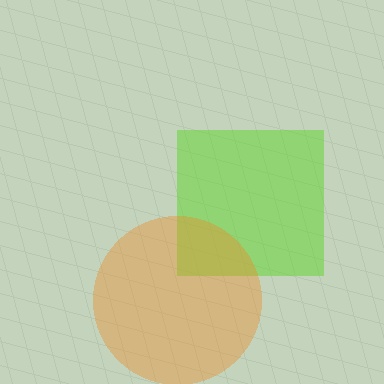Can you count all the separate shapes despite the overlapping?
Yes, there are 2 separate shapes.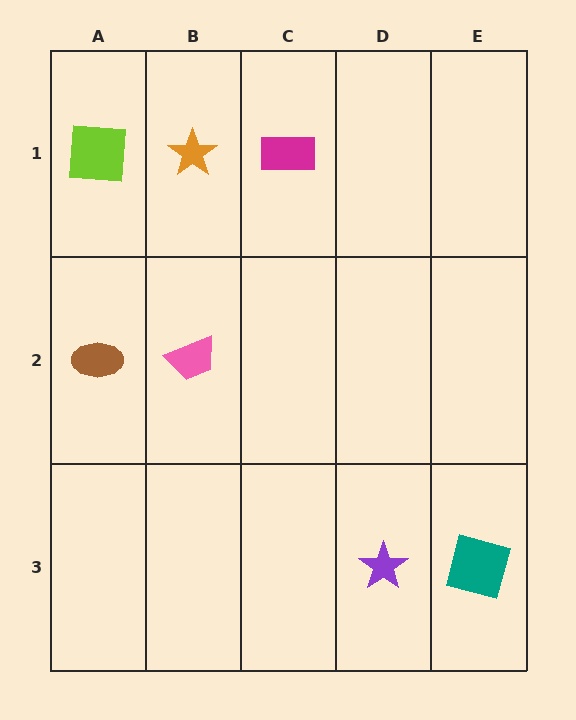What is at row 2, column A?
A brown ellipse.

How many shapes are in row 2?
2 shapes.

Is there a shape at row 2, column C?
No, that cell is empty.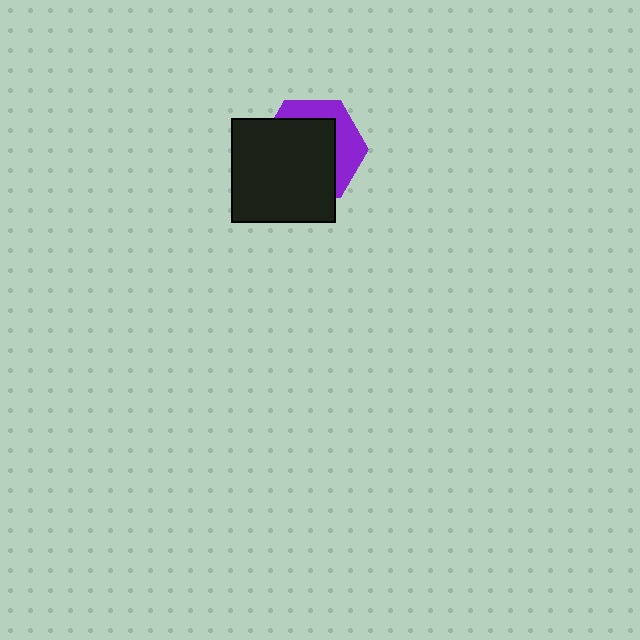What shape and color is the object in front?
The object in front is a black square.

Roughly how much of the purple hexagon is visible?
A small part of it is visible (roughly 35%).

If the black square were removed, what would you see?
You would see the complete purple hexagon.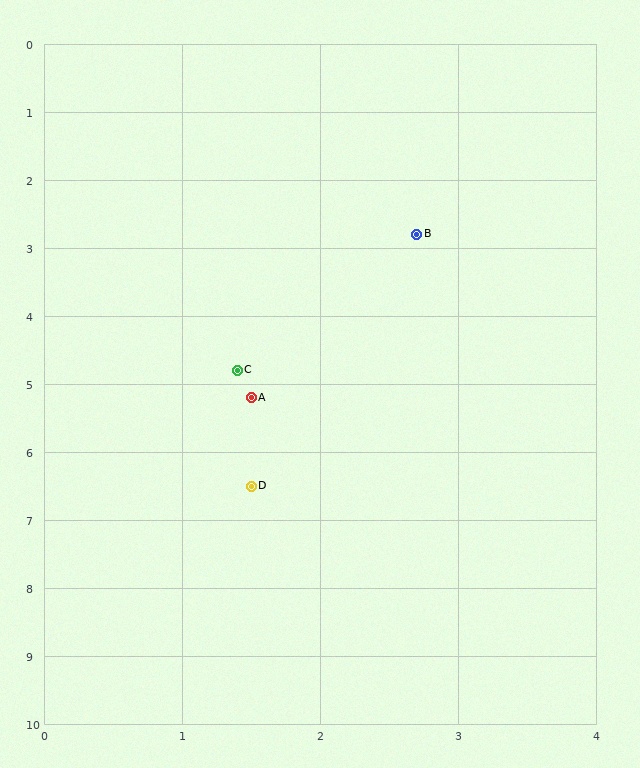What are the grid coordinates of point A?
Point A is at approximately (1.5, 5.2).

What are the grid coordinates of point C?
Point C is at approximately (1.4, 4.8).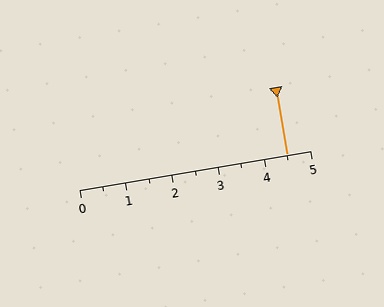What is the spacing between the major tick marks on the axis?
The major ticks are spaced 1 apart.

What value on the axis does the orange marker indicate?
The marker indicates approximately 4.5.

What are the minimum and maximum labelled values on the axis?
The axis runs from 0 to 5.